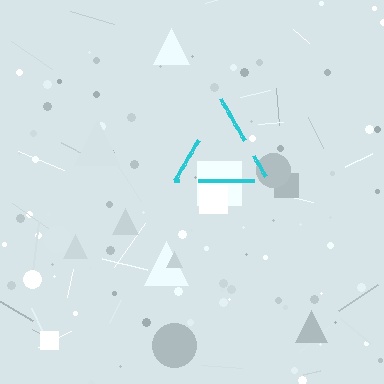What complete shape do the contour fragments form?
The contour fragments form a triangle.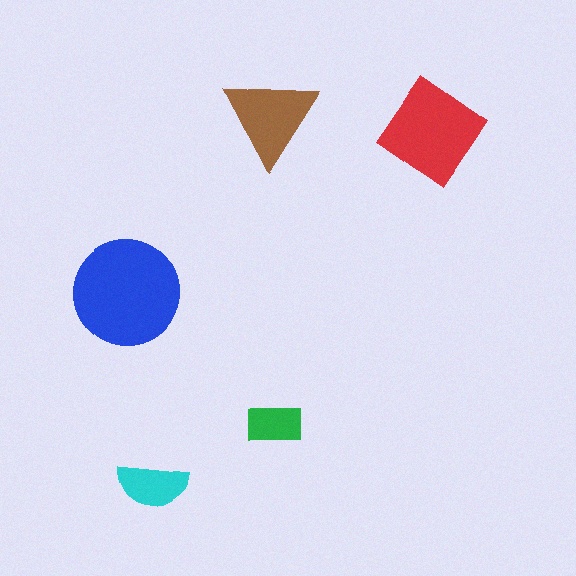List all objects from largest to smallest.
The blue circle, the red diamond, the brown triangle, the cyan semicircle, the green rectangle.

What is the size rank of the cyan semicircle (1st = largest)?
4th.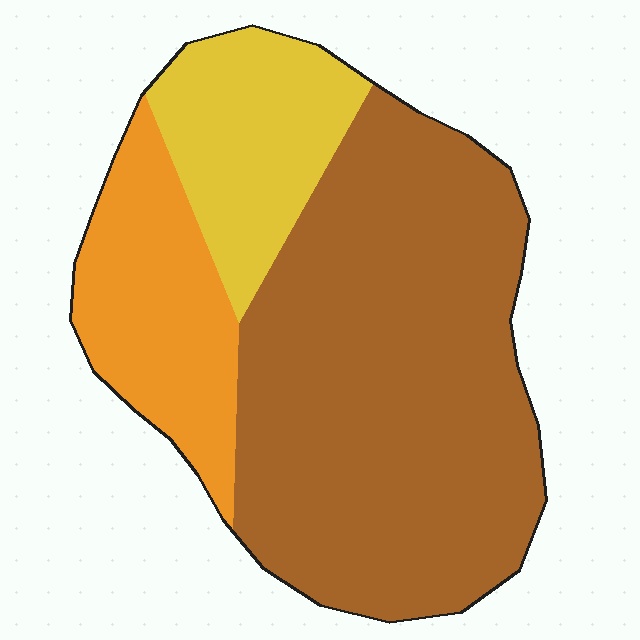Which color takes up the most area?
Brown, at roughly 65%.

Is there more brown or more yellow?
Brown.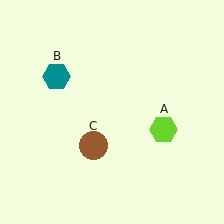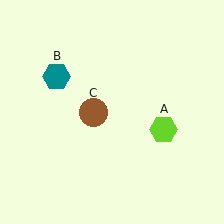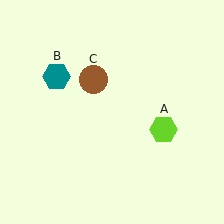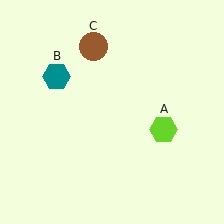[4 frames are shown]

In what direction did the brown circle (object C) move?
The brown circle (object C) moved up.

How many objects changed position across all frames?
1 object changed position: brown circle (object C).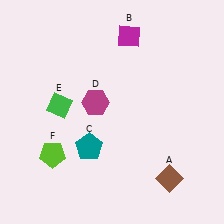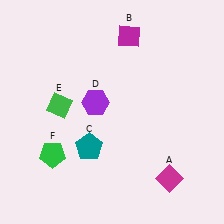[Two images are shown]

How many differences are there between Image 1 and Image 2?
There are 3 differences between the two images.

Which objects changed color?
A changed from brown to magenta. D changed from magenta to purple. F changed from lime to green.